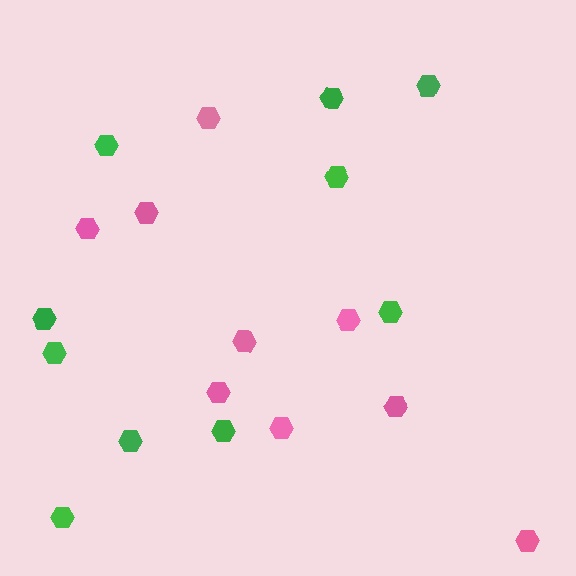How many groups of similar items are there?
There are 2 groups: one group of pink hexagons (9) and one group of green hexagons (10).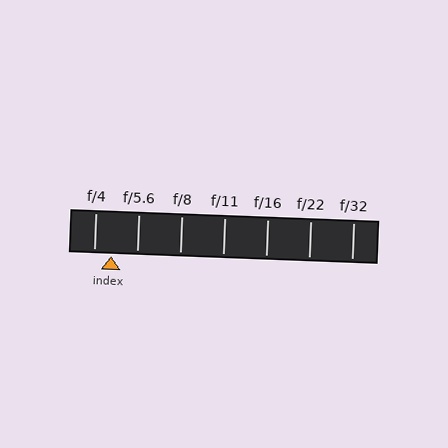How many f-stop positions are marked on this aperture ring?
There are 7 f-stop positions marked.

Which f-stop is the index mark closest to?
The index mark is closest to f/4.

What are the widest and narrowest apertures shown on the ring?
The widest aperture shown is f/4 and the narrowest is f/32.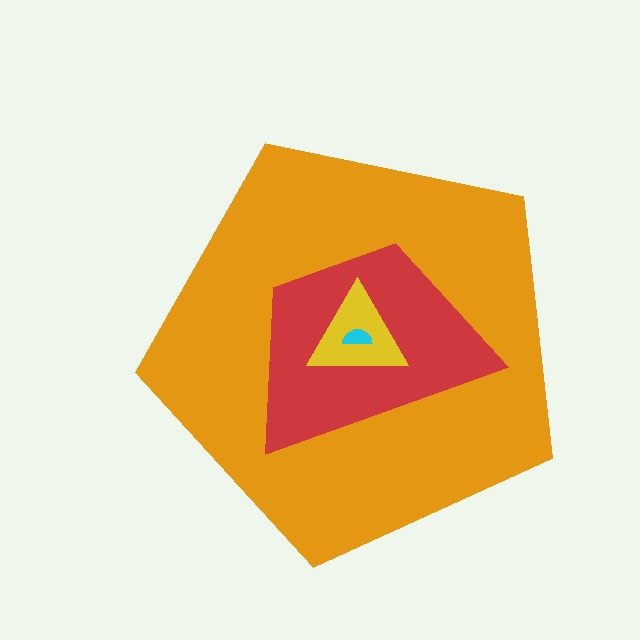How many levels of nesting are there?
4.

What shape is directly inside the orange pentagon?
The red trapezoid.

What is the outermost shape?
The orange pentagon.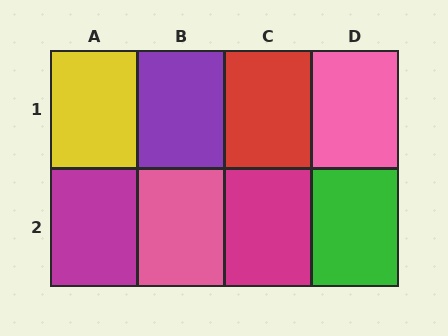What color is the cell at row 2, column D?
Green.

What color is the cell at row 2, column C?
Magenta.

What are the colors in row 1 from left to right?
Yellow, purple, red, pink.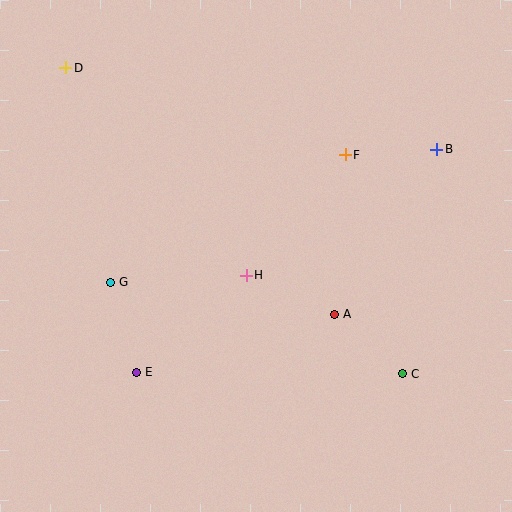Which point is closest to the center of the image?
Point H at (246, 275) is closest to the center.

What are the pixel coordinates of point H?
Point H is at (246, 275).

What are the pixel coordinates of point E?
Point E is at (137, 372).